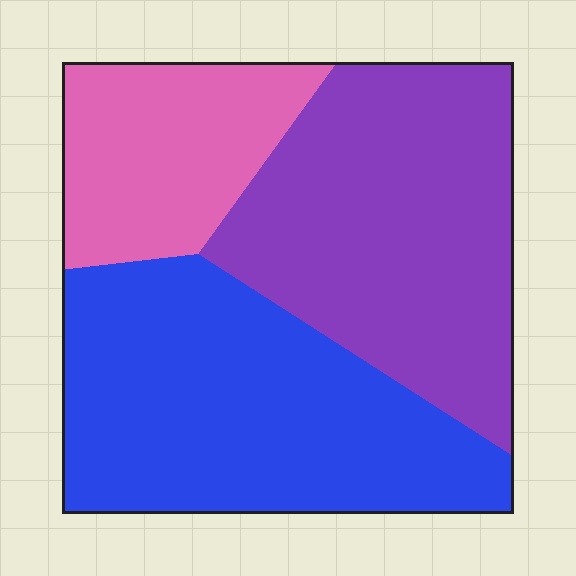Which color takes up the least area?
Pink, at roughly 20%.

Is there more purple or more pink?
Purple.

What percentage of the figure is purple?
Purple takes up about two fifths (2/5) of the figure.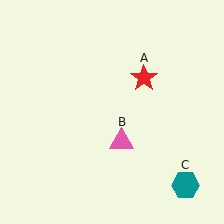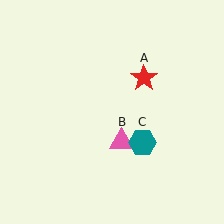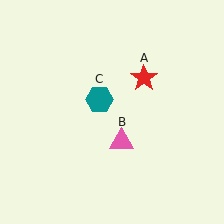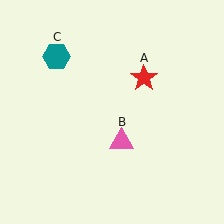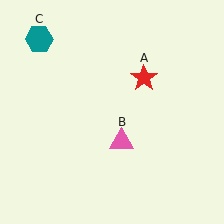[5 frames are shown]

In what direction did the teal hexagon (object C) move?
The teal hexagon (object C) moved up and to the left.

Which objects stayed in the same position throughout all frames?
Red star (object A) and pink triangle (object B) remained stationary.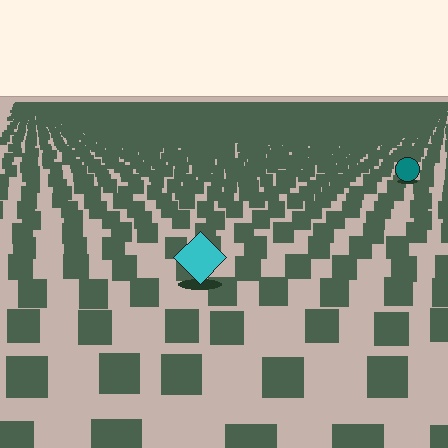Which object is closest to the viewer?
The cyan diamond is closest. The texture marks near it are larger and more spread out.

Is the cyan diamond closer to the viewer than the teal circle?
Yes. The cyan diamond is closer — you can tell from the texture gradient: the ground texture is coarser near it.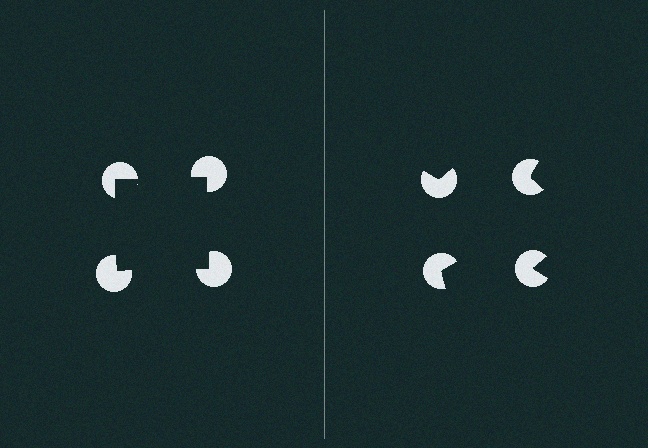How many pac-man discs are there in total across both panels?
8 — 4 on each side.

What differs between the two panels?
The pac-man discs are positioned identically on both sides; only the wedge orientations differ. On the left they align to a square; on the right they are misaligned.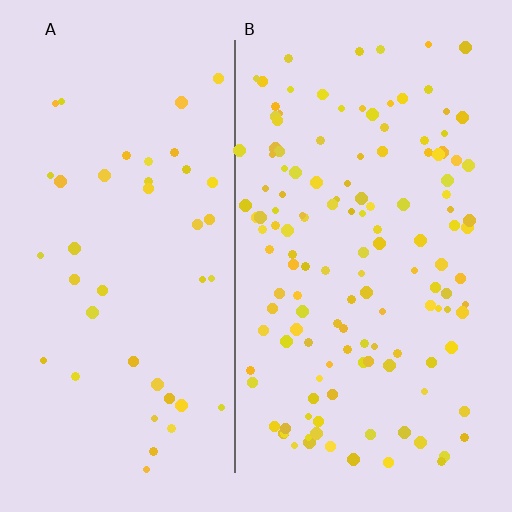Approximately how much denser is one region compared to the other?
Approximately 3.2× — region B over region A.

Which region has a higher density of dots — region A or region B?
B (the right).